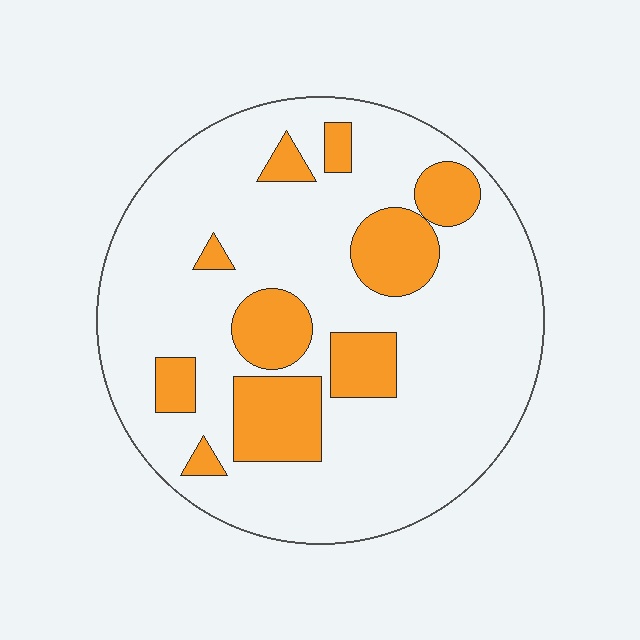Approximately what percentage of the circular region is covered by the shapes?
Approximately 20%.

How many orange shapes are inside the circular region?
10.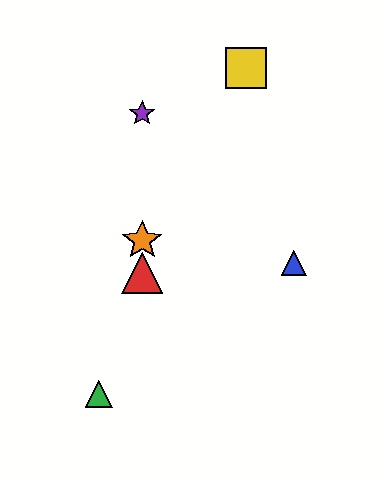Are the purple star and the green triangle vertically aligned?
No, the purple star is at x≈142 and the green triangle is at x≈99.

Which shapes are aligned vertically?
The red triangle, the purple star, the orange star are aligned vertically.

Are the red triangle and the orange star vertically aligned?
Yes, both are at x≈142.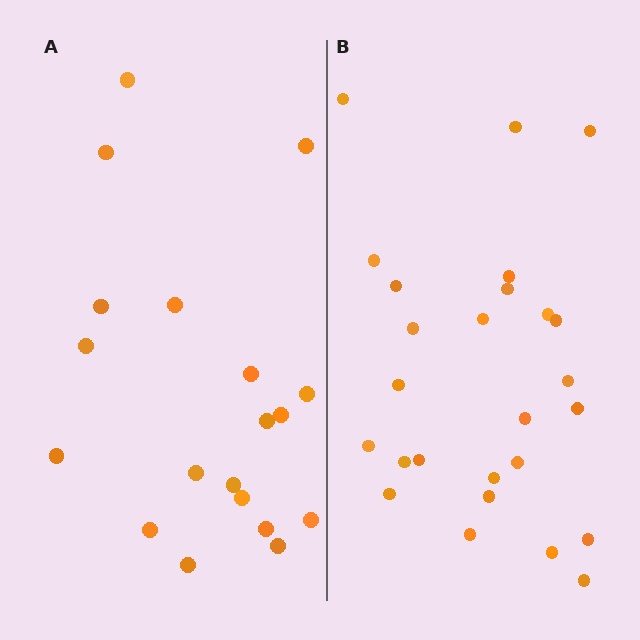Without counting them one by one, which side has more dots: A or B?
Region B (the right region) has more dots.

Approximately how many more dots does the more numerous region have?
Region B has roughly 8 or so more dots than region A.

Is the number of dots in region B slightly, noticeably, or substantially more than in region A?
Region B has noticeably more, but not dramatically so. The ratio is roughly 1.4 to 1.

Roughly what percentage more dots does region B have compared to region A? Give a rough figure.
About 35% more.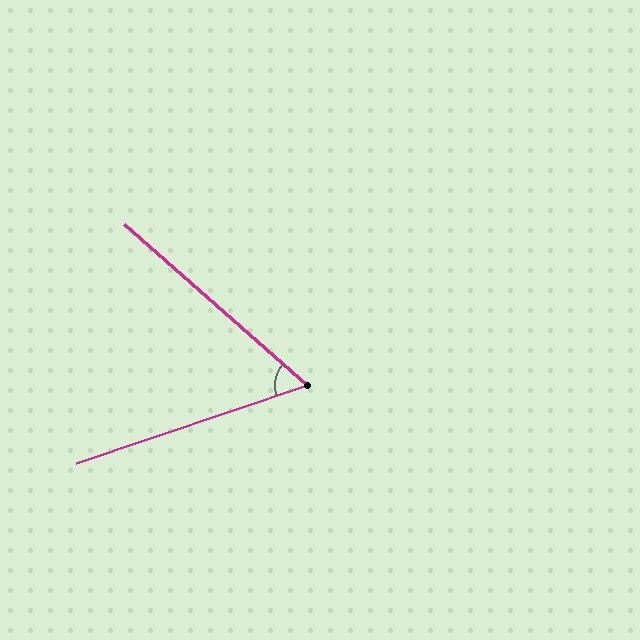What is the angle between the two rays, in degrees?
Approximately 60 degrees.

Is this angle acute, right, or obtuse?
It is acute.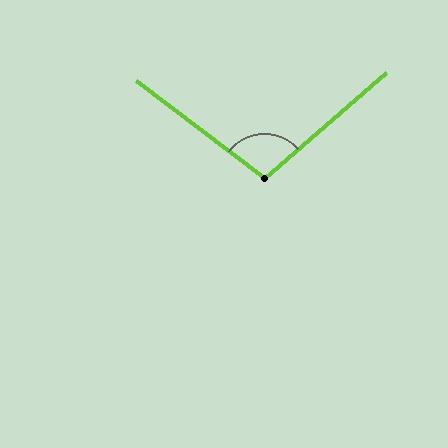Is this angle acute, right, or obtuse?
It is obtuse.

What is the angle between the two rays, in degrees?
Approximately 102 degrees.